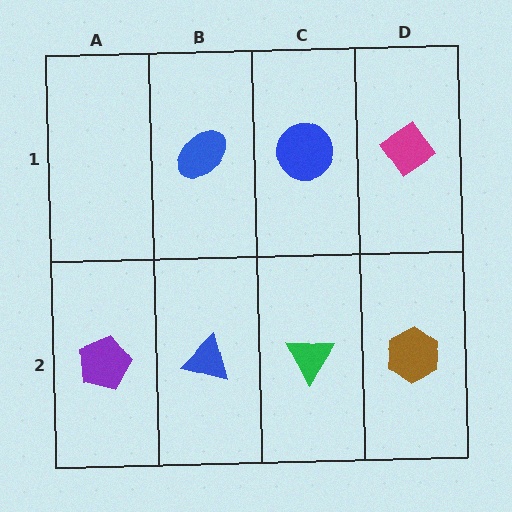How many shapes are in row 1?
3 shapes.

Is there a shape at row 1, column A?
No, that cell is empty.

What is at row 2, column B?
A blue triangle.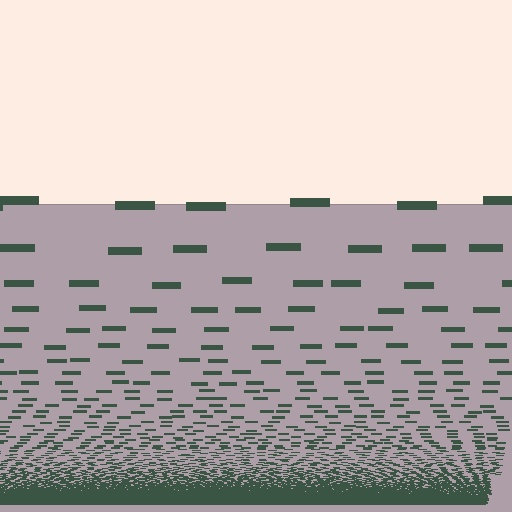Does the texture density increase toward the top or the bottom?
Density increases toward the bottom.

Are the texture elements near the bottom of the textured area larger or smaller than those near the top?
Smaller. The gradient is inverted — elements near the bottom are smaller and denser.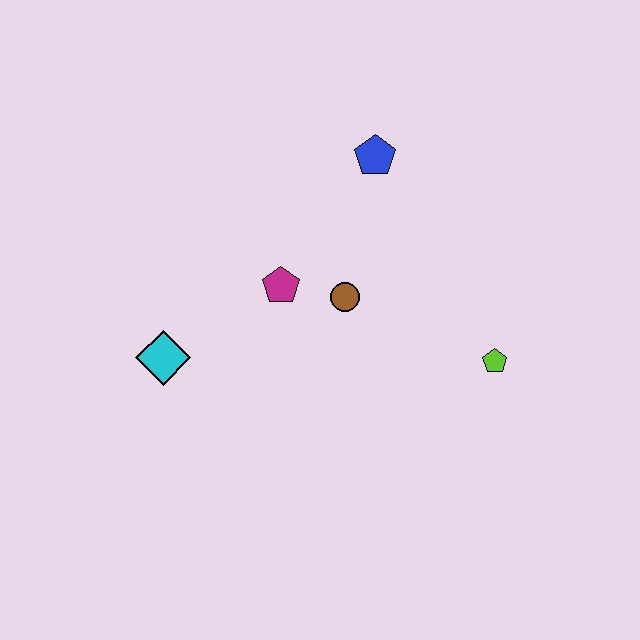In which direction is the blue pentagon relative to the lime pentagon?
The blue pentagon is above the lime pentagon.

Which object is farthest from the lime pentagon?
The cyan diamond is farthest from the lime pentagon.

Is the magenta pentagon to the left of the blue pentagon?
Yes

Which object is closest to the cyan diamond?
The magenta pentagon is closest to the cyan diamond.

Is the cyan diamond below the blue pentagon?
Yes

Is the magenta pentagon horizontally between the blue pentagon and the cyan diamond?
Yes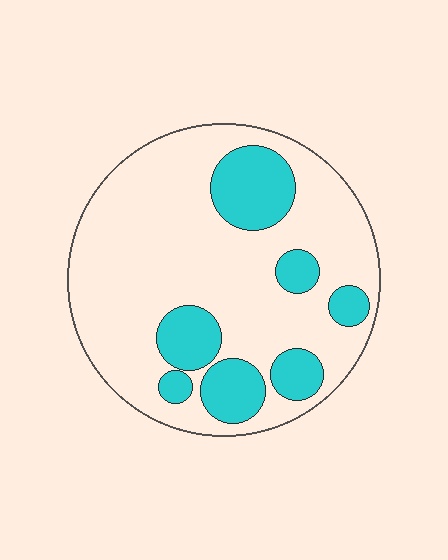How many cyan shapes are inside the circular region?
7.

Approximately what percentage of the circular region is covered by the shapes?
Approximately 25%.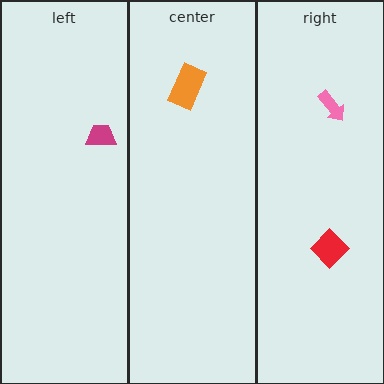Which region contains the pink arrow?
The right region.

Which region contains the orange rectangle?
The center region.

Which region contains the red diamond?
The right region.